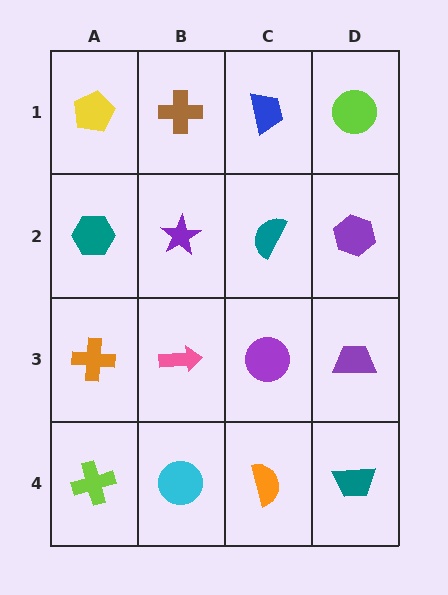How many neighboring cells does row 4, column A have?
2.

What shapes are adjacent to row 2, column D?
A lime circle (row 1, column D), a purple trapezoid (row 3, column D), a teal semicircle (row 2, column C).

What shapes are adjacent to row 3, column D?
A purple hexagon (row 2, column D), a teal trapezoid (row 4, column D), a purple circle (row 3, column C).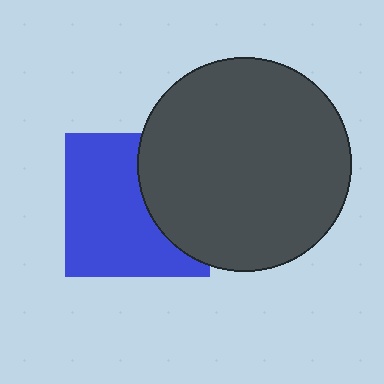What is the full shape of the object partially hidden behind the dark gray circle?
The partially hidden object is a blue square.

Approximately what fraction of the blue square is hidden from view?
Roughly 36% of the blue square is hidden behind the dark gray circle.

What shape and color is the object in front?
The object in front is a dark gray circle.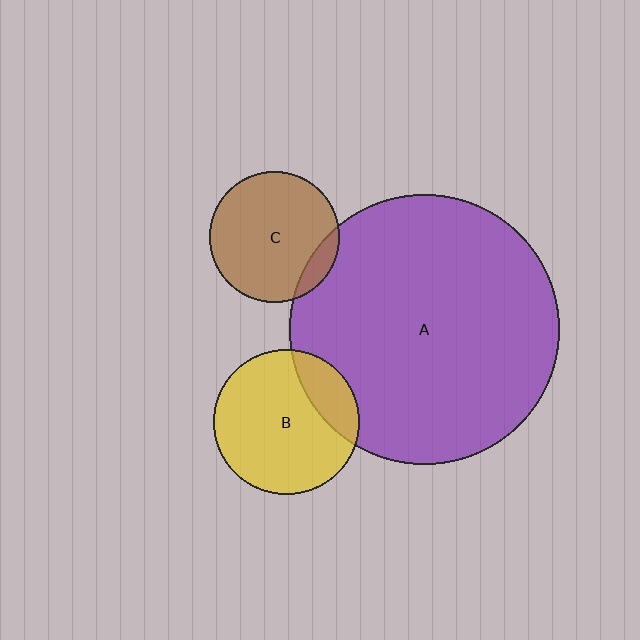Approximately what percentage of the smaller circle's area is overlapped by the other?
Approximately 20%.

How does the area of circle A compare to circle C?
Approximately 4.3 times.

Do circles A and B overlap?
Yes.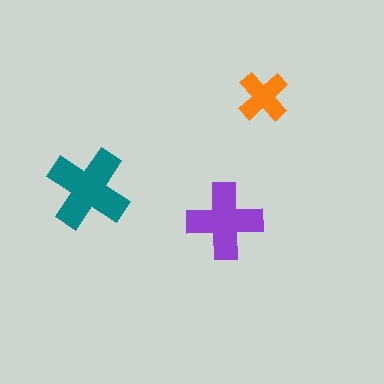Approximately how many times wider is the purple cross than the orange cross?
About 1.5 times wider.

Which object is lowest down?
The purple cross is bottommost.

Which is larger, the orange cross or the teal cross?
The teal one.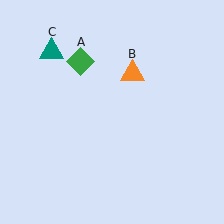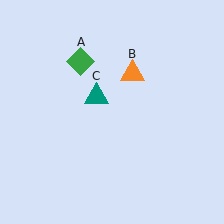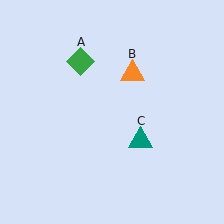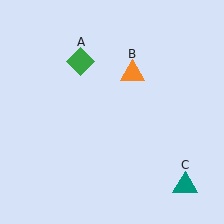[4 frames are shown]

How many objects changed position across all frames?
1 object changed position: teal triangle (object C).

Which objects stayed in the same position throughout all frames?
Green diamond (object A) and orange triangle (object B) remained stationary.